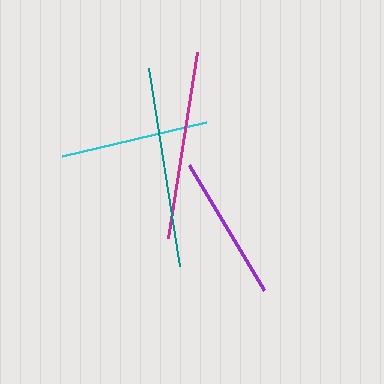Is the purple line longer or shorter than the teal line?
The teal line is longer than the purple line.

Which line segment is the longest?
The teal line is the longest at approximately 201 pixels.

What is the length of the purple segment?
The purple segment is approximately 146 pixels long.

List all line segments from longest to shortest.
From longest to shortest: teal, magenta, cyan, purple.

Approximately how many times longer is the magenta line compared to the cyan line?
The magenta line is approximately 1.3 times the length of the cyan line.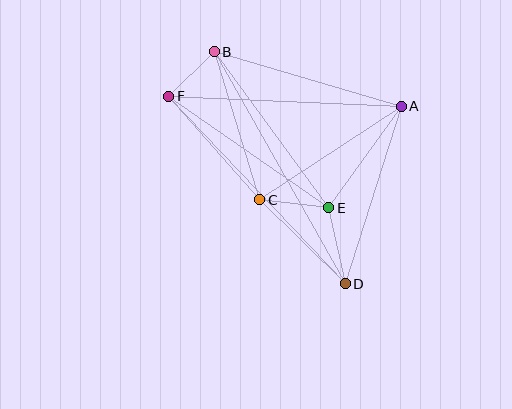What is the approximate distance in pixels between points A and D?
The distance between A and D is approximately 186 pixels.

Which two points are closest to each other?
Points B and F are closest to each other.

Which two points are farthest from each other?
Points B and D are farthest from each other.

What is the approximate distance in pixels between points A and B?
The distance between A and B is approximately 195 pixels.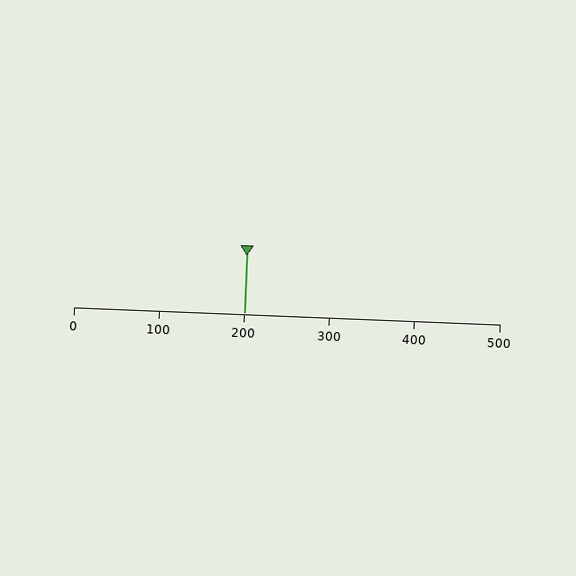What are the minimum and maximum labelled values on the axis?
The axis runs from 0 to 500.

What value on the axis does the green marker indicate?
The marker indicates approximately 200.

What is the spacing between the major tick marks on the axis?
The major ticks are spaced 100 apart.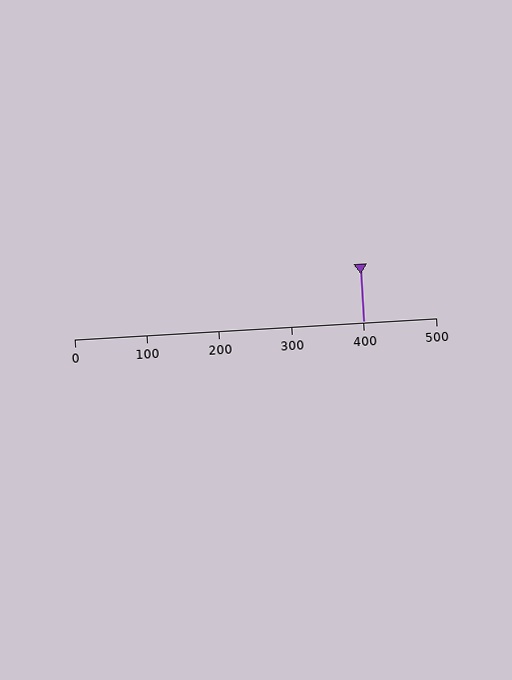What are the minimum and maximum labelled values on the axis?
The axis runs from 0 to 500.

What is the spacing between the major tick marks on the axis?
The major ticks are spaced 100 apart.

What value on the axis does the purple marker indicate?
The marker indicates approximately 400.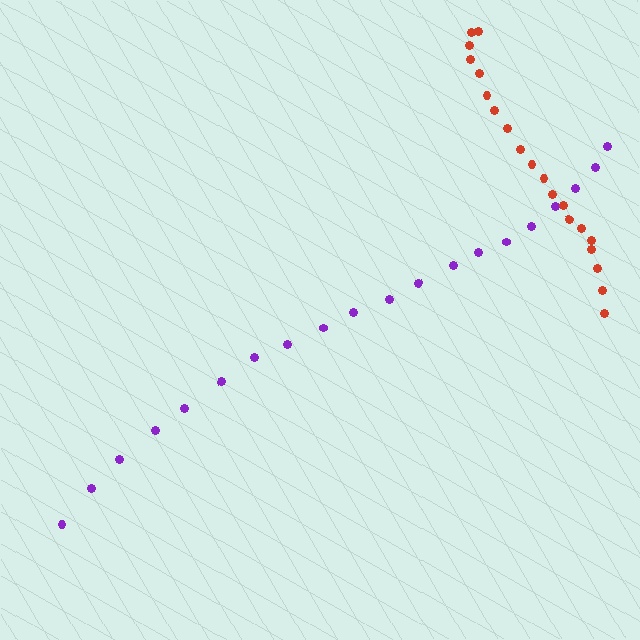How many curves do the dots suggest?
There are 2 distinct paths.